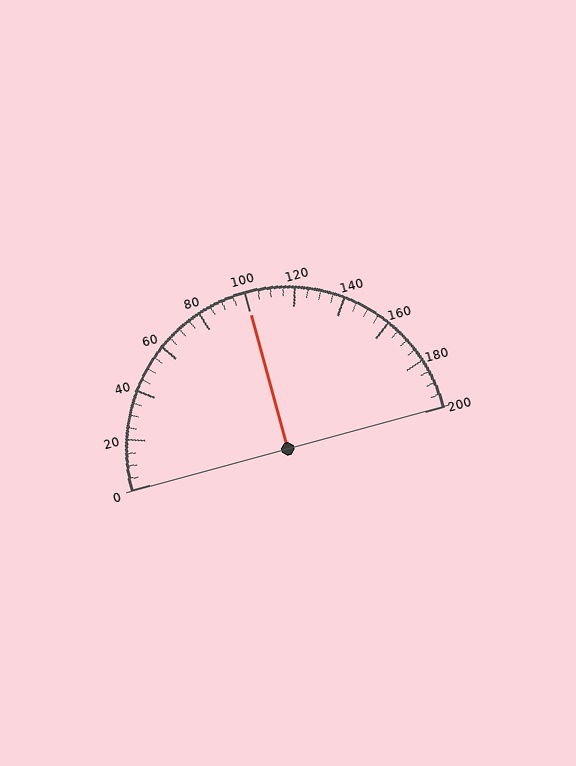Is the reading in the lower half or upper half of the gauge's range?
The reading is in the upper half of the range (0 to 200).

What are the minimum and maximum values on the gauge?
The gauge ranges from 0 to 200.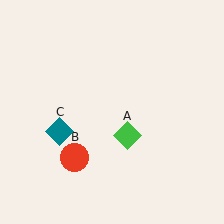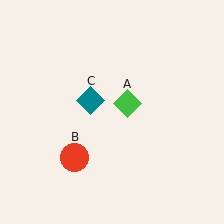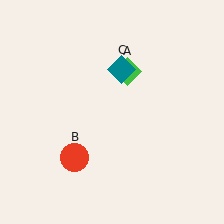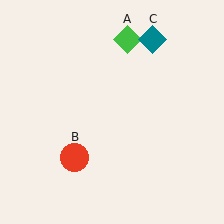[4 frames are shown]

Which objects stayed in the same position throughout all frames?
Red circle (object B) remained stationary.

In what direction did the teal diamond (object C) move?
The teal diamond (object C) moved up and to the right.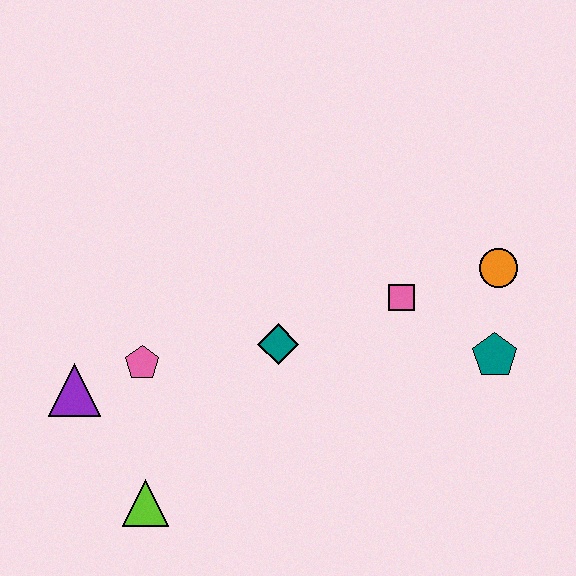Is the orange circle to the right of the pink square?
Yes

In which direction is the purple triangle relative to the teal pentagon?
The purple triangle is to the left of the teal pentagon.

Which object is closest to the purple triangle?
The pink pentagon is closest to the purple triangle.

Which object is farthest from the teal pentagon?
The purple triangle is farthest from the teal pentagon.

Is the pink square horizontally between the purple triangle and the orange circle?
Yes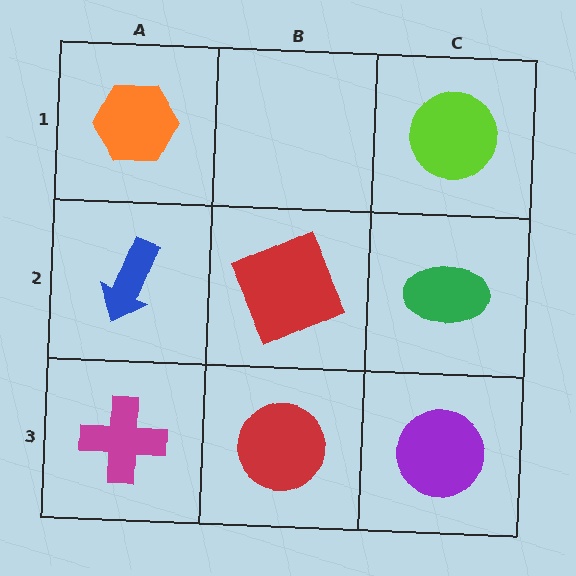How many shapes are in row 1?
2 shapes.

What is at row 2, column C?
A green ellipse.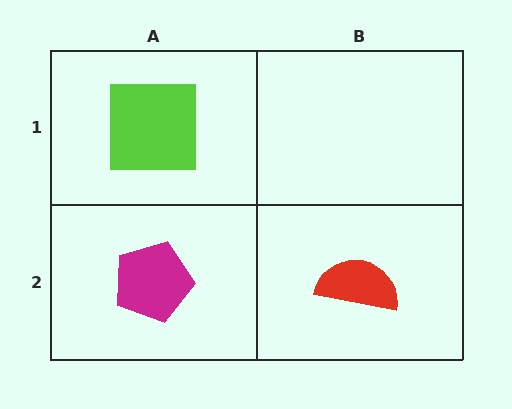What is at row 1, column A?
A lime square.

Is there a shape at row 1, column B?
No, that cell is empty.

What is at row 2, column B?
A red semicircle.